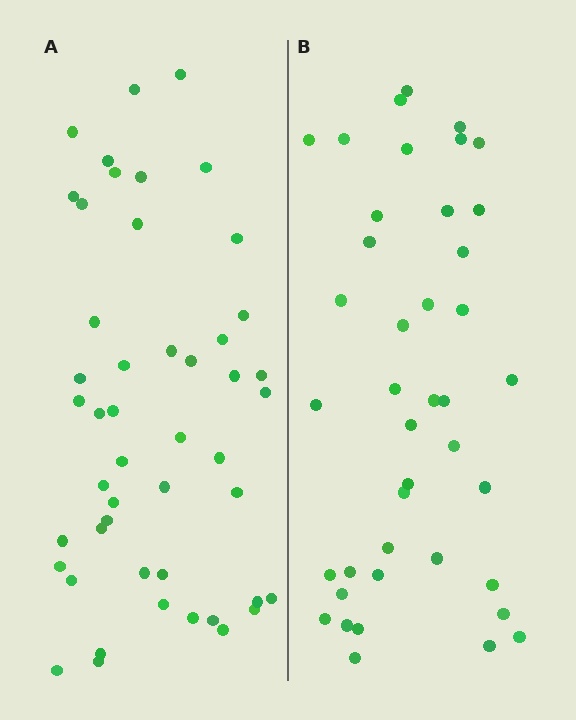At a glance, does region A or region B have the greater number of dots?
Region A (the left region) has more dots.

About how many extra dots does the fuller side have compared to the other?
Region A has roughly 8 or so more dots than region B.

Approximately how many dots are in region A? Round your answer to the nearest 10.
About 50 dots. (The exact count is 48, which rounds to 50.)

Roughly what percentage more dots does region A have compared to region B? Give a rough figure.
About 15% more.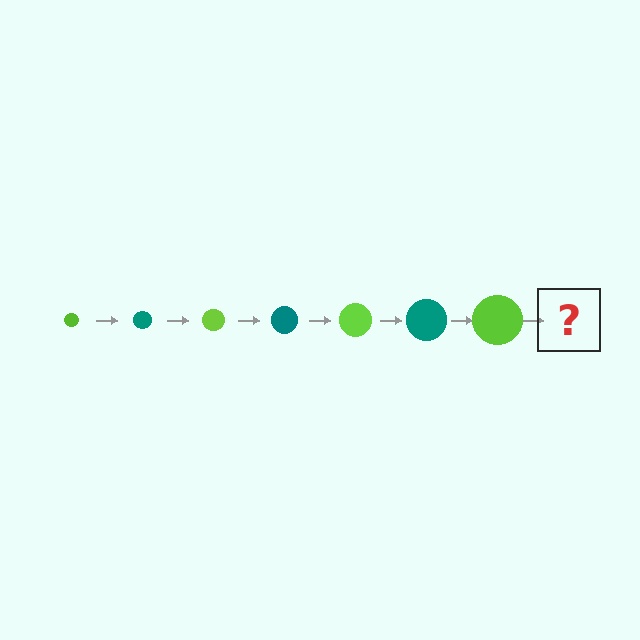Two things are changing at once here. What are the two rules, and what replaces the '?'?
The two rules are that the circle grows larger each step and the color cycles through lime and teal. The '?' should be a teal circle, larger than the previous one.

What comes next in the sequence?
The next element should be a teal circle, larger than the previous one.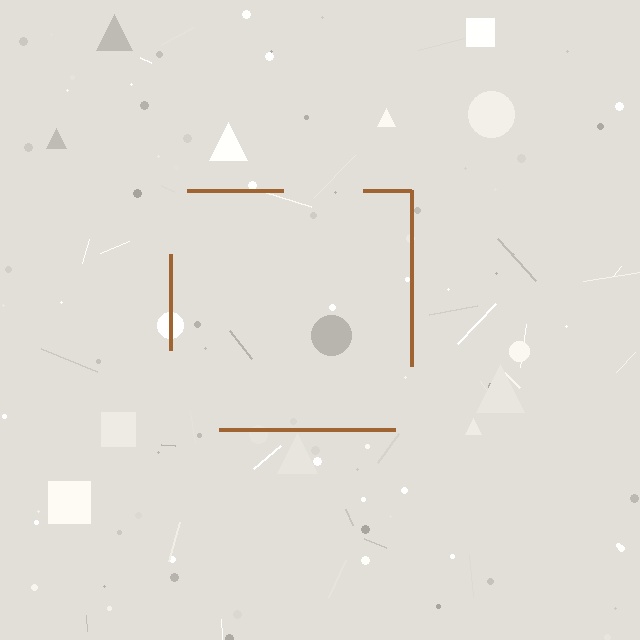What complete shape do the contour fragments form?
The contour fragments form a square.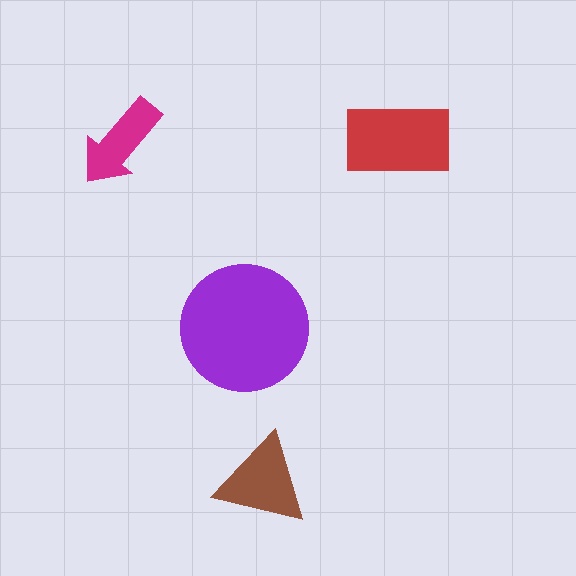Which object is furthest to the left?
The magenta arrow is leftmost.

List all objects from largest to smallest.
The purple circle, the red rectangle, the brown triangle, the magenta arrow.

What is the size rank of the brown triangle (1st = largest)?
3rd.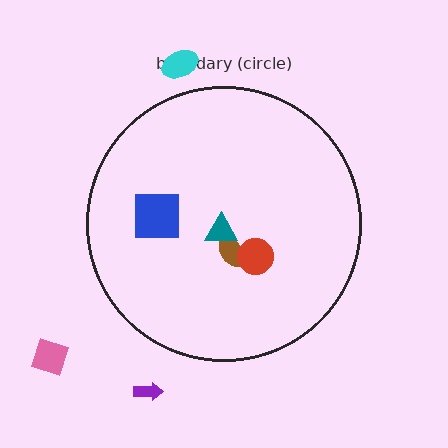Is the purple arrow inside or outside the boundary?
Outside.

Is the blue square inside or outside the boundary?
Inside.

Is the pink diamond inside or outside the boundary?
Outside.